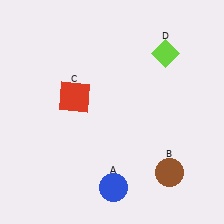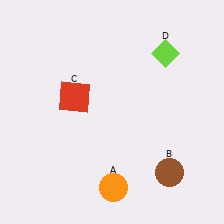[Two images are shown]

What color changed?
The circle (A) changed from blue in Image 1 to orange in Image 2.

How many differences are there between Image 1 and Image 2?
There is 1 difference between the two images.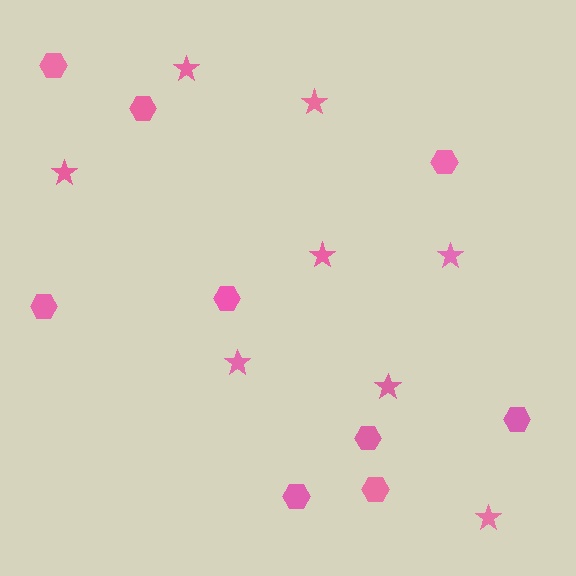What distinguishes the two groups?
There are 2 groups: one group of hexagons (9) and one group of stars (8).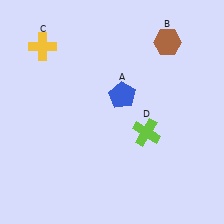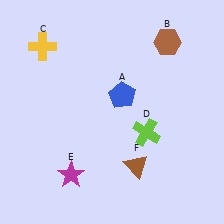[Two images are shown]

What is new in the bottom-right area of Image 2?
A brown triangle (F) was added in the bottom-right area of Image 2.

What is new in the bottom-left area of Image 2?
A magenta star (E) was added in the bottom-left area of Image 2.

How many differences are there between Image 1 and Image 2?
There are 2 differences between the two images.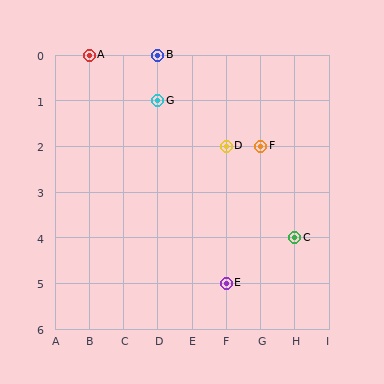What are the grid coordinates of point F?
Point F is at grid coordinates (G, 2).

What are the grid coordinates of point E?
Point E is at grid coordinates (F, 5).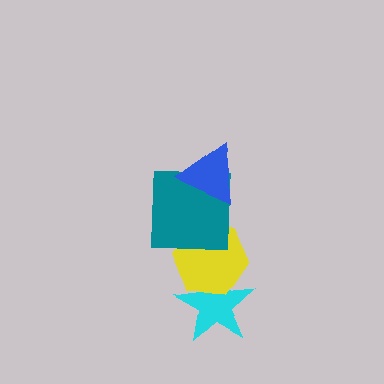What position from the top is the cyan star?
The cyan star is 4th from the top.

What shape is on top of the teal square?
The blue triangle is on top of the teal square.